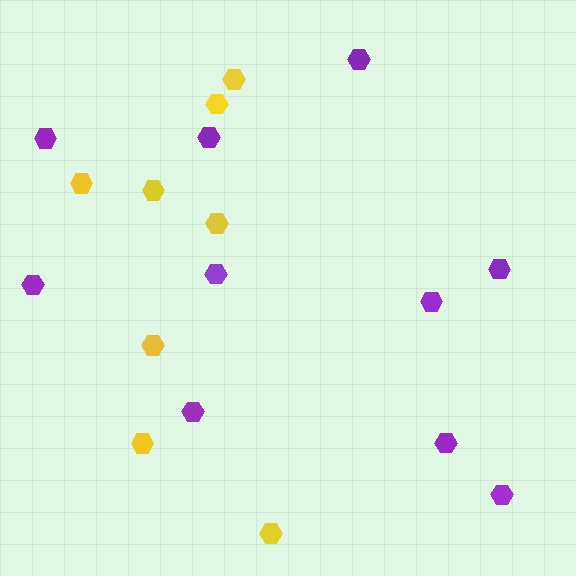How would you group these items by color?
There are 2 groups: one group of yellow hexagons (8) and one group of purple hexagons (10).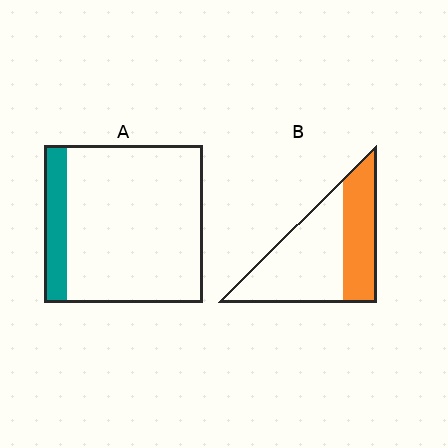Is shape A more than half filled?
No.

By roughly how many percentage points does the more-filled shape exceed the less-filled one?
By roughly 25 percentage points (B over A).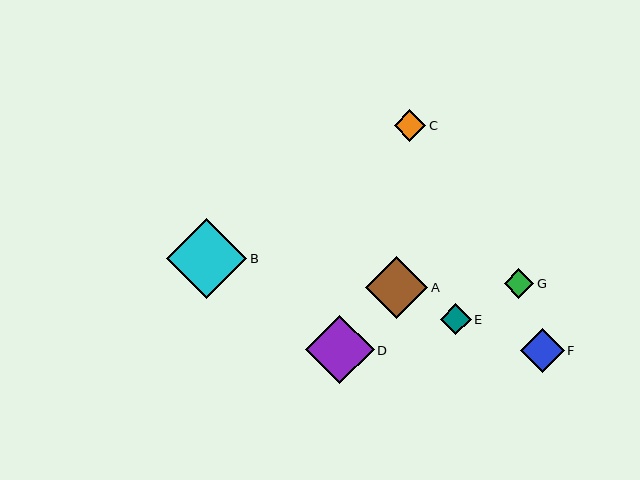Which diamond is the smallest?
Diamond G is the smallest with a size of approximately 29 pixels.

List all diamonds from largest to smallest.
From largest to smallest: B, D, A, F, C, E, G.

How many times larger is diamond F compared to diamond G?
Diamond F is approximately 1.5 times the size of diamond G.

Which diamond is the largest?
Diamond B is the largest with a size of approximately 80 pixels.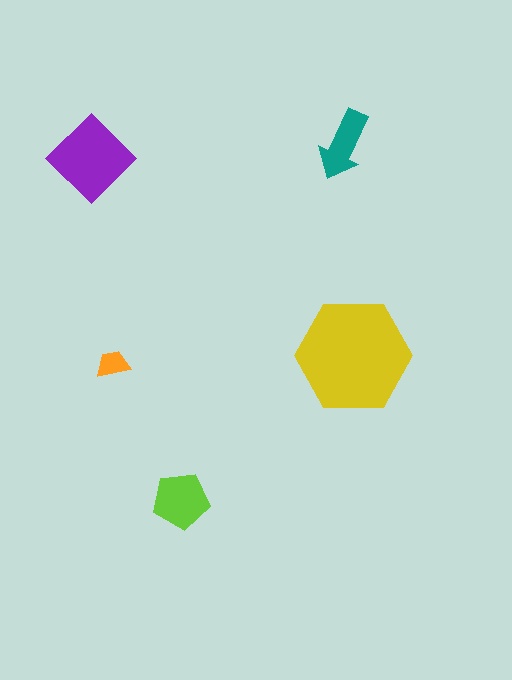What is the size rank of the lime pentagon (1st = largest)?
3rd.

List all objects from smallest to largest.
The orange trapezoid, the teal arrow, the lime pentagon, the purple diamond, the yellow hexagon.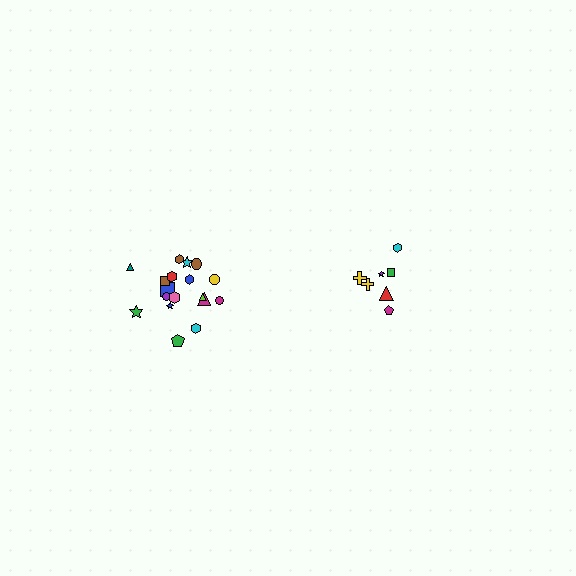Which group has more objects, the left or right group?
The left group.